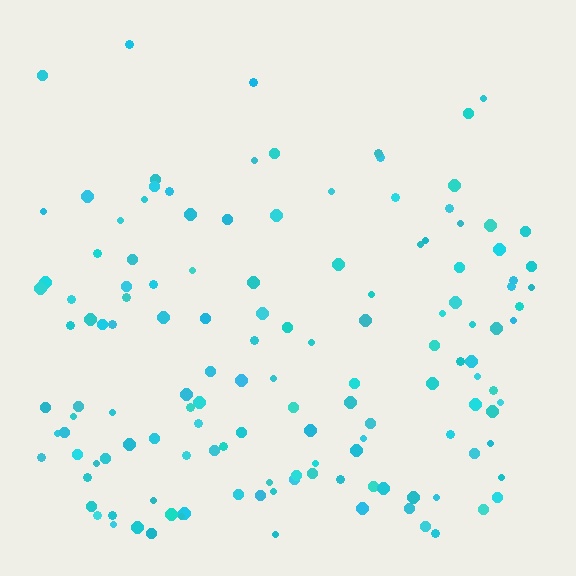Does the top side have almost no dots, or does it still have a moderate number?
Still a moderate number, just noticeably fewer than the bottom.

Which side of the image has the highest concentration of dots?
The bottom.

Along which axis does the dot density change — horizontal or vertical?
Vertical.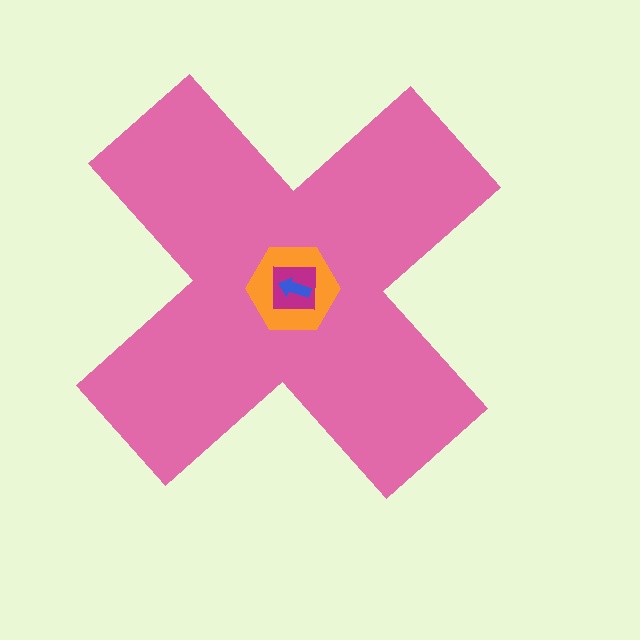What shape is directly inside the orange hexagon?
The magenta square.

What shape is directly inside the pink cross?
The orange hexagon.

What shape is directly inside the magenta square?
The blue arrow.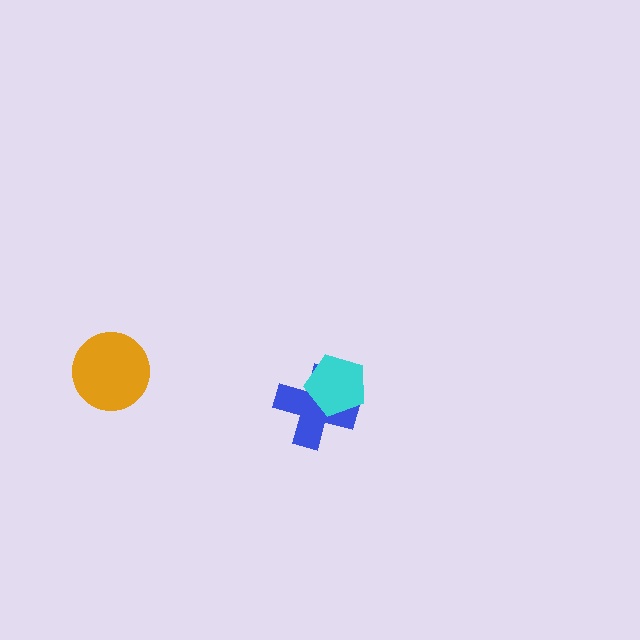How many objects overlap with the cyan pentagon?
1 object overlaps with the cyan pentagon.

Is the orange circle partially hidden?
No, no other shape covers it.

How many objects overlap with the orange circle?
0 objects overlap with the orange circle.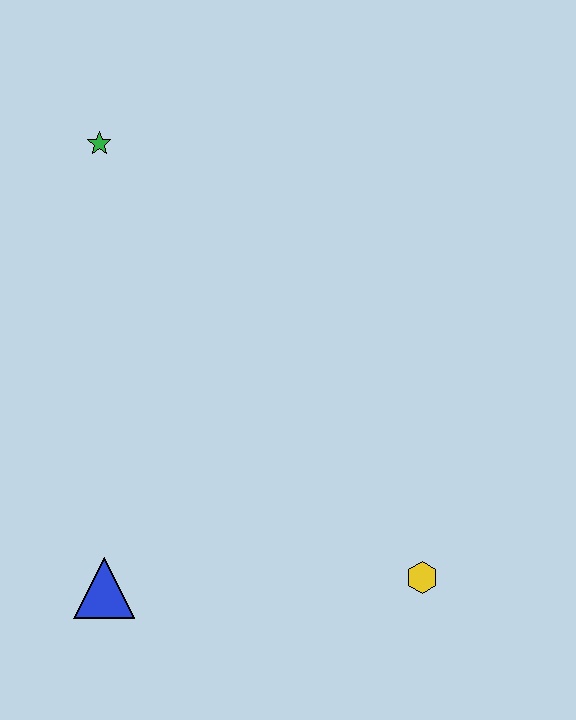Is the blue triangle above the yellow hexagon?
No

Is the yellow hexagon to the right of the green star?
Yes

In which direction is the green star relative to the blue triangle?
The green star is above the blue triangle.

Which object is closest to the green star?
The blue triangle is closest to the green star.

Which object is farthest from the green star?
The yellow hexagon is farthest from the green star.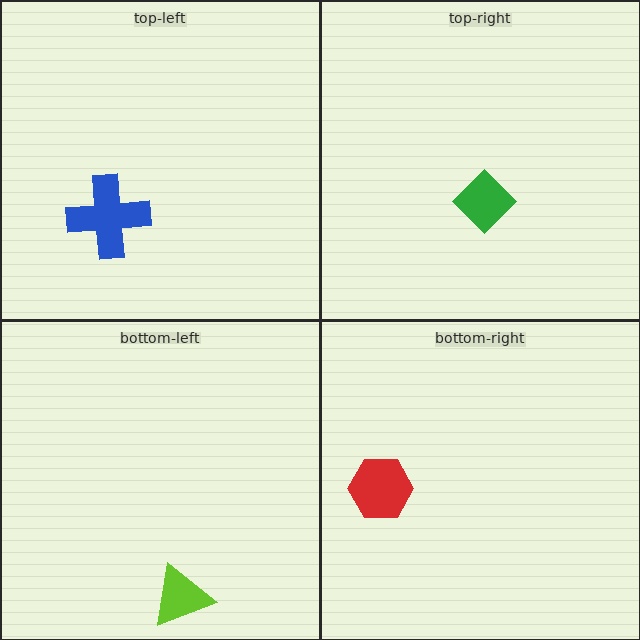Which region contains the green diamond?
The top-right region.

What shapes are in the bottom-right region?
The red hexagon.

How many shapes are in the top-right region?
1.